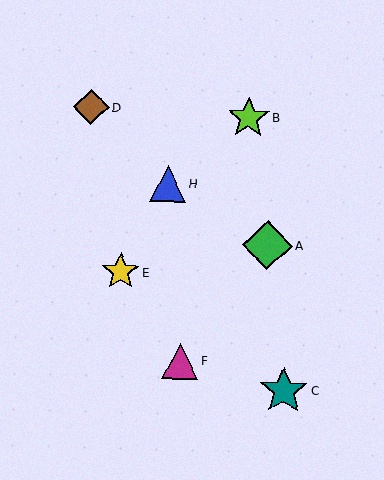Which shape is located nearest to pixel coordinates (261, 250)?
The green diamond (labeled A) at (267, 245) is nearest to that location.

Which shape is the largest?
The green diamond (labeled A) is the largest.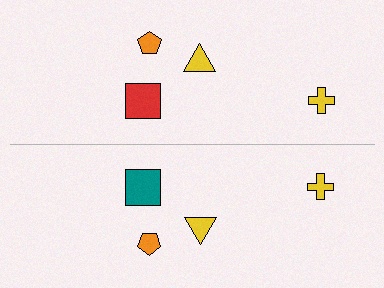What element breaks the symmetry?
The teal square on the bottom side breaks the symmetry — its mirror counterpart is red.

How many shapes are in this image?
There are 8 shapes in this image.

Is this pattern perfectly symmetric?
No, the pattern is not perfectly symmetric. The teal square on the bottom side breaks the symmetry — its mirror counterpart is red.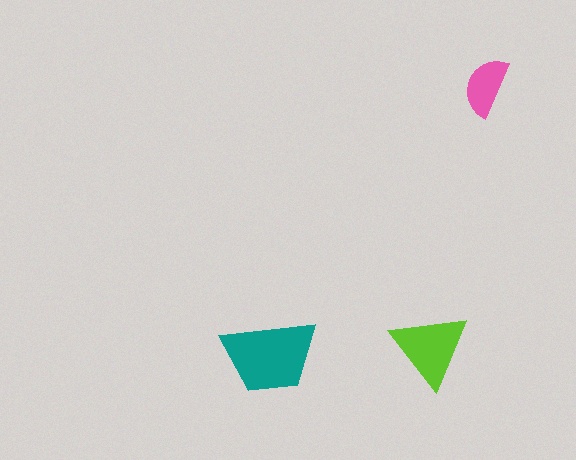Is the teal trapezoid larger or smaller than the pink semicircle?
Larger.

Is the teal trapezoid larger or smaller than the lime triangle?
Larger.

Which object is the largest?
The teal trapezoid.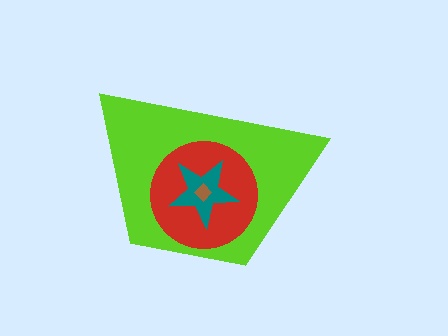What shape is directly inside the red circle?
The teal star.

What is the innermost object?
The brown diamond.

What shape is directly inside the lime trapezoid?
The red circle.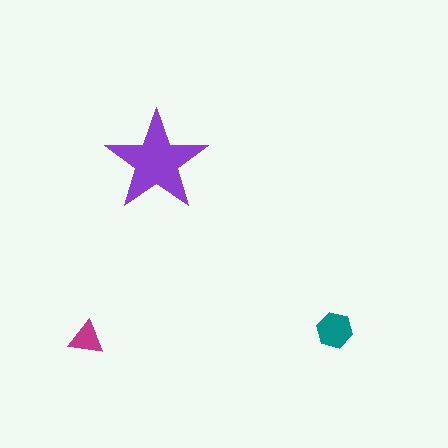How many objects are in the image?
There are 3 objects in the image.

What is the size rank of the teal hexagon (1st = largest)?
2nd.